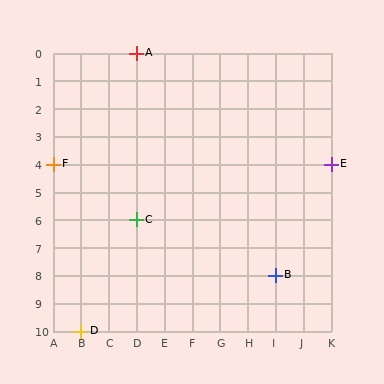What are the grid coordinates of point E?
Point E is at grid coordinates (K, 4).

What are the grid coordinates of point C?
Point C is at grid coordinates (D, 6).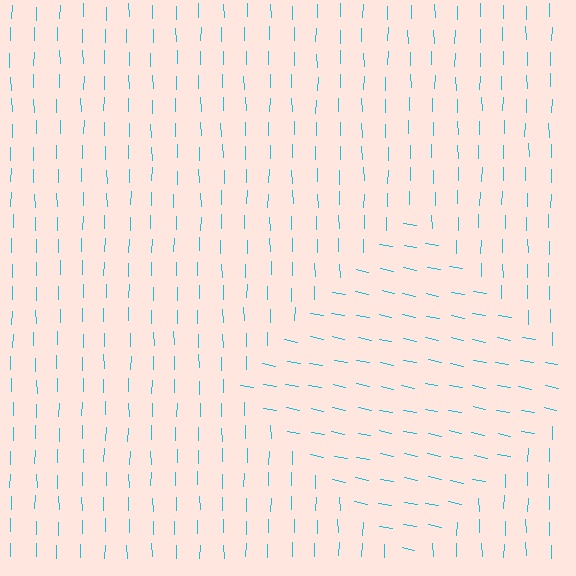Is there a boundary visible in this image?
Yes, there is a texture boundary formed by a change in line orientation.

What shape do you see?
I see a diamond.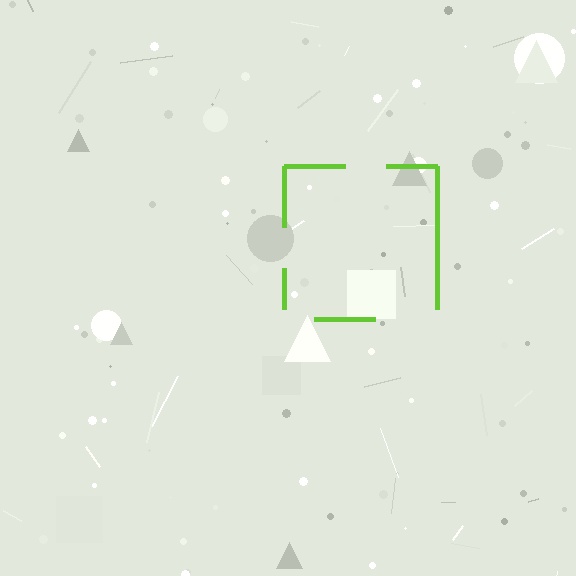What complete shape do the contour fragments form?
The contour fragments form a square.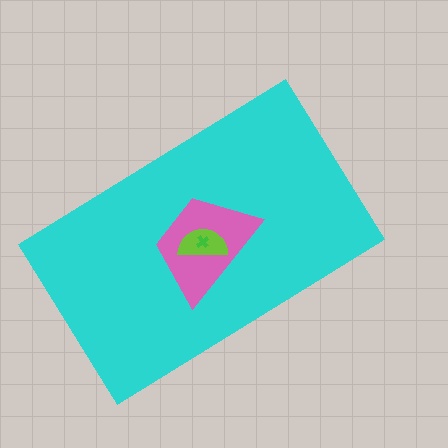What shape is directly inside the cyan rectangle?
The pink trapezoid.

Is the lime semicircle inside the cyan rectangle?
Yes.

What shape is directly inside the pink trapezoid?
The lime semicircle.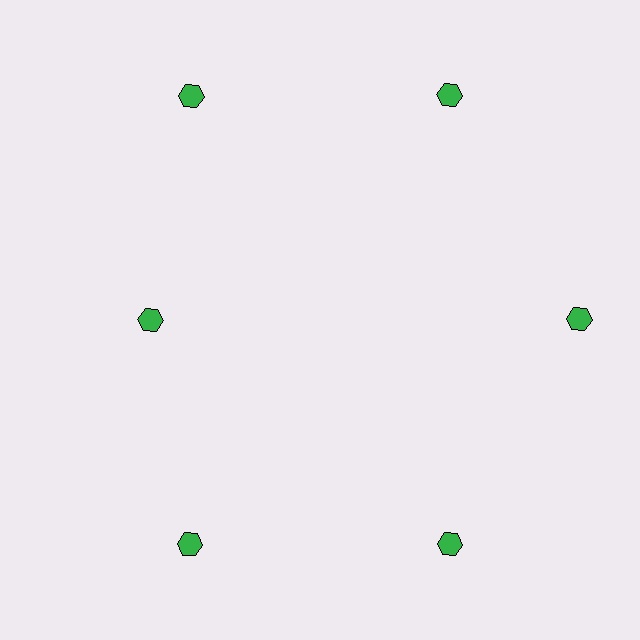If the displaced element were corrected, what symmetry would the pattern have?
It would have 6-fold rotational symmetry — the pattern would map onto itself every 60 degrees.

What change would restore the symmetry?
The symmetry would be restored by moving it outward, back onto the ring so that all 6 hexagons sit at equal angles and equal distance from the center.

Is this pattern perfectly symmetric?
No. The 6 green hexagons are arranged in a ring, but one element near the 9 o'clock position is pulled inward toward the center, breaking the 6-fold rotational symmetry.